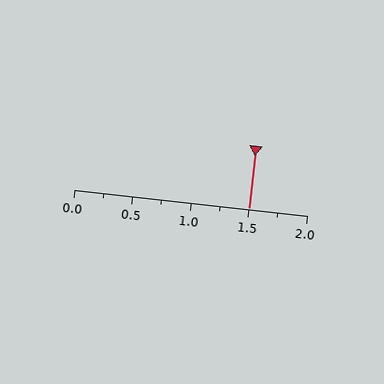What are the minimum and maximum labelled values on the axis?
The axis runs from 0.0 to 2.0.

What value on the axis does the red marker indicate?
The marker indicates approximately 1.5.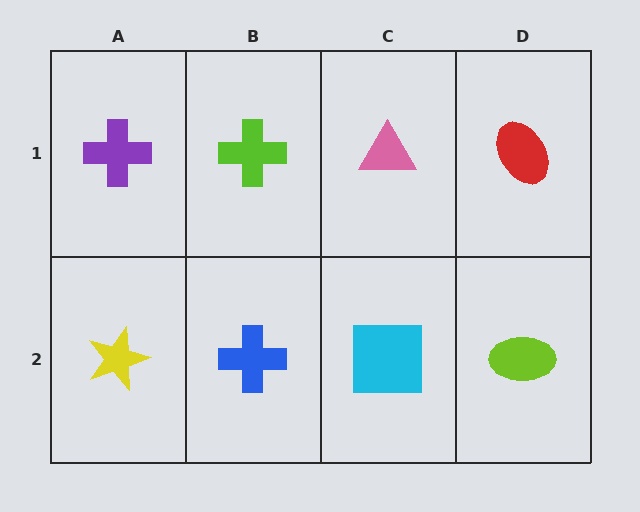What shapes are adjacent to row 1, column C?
A cyan square (row 2, column C), a lime cross (row 1, column B), a red ellipse (row 1, column D).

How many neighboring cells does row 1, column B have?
3.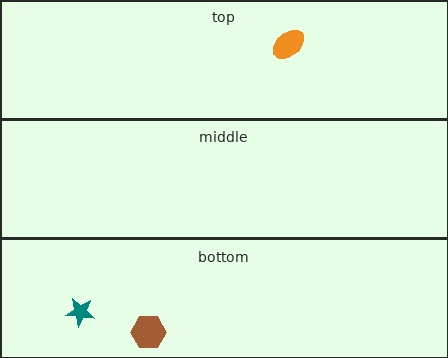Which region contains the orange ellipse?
The top region.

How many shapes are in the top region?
1.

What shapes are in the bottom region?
The brown hexagon, the teal star.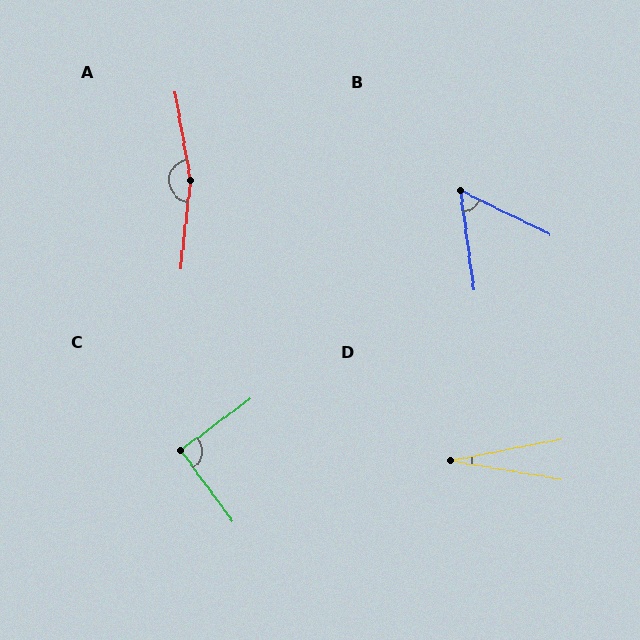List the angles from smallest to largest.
D (20°), B (56°), C (90°), A (164°).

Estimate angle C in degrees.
Approximately 90 degrees.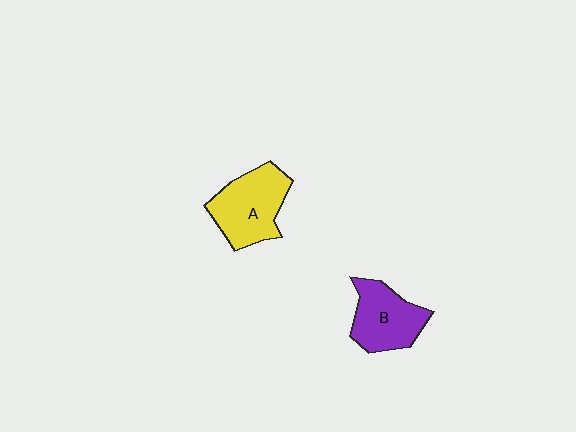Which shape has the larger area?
Shape A (yellow).